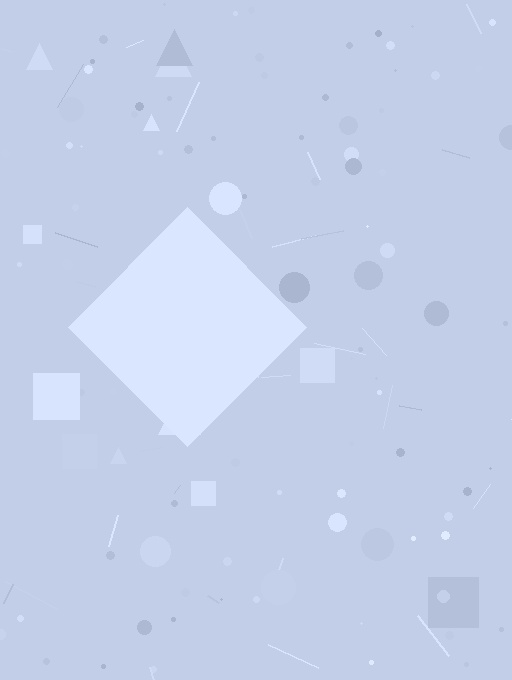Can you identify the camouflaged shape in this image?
The camouflaged shape is a diamond.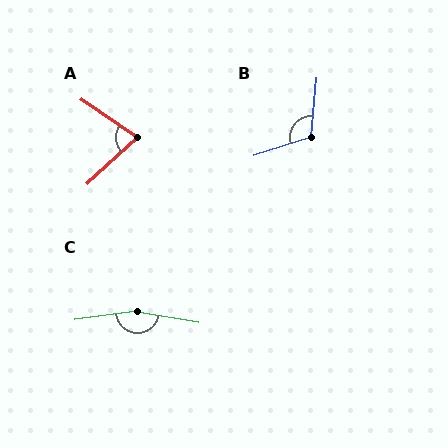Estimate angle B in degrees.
Approximately 114 degrees.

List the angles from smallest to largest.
A (76°), B (114°), C (163°).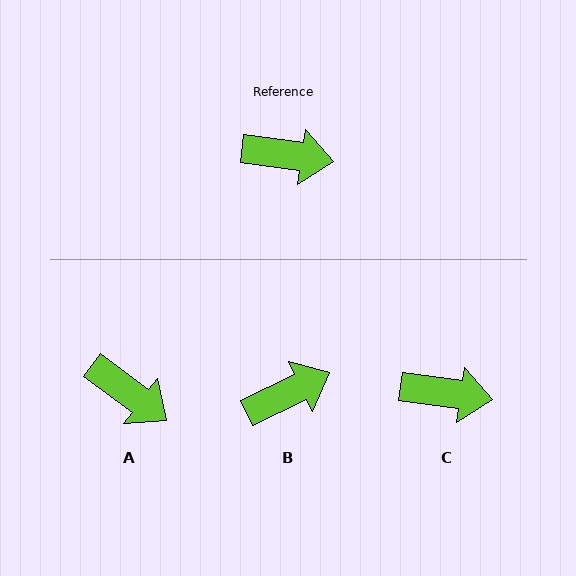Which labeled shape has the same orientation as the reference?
C.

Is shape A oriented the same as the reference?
No, it is off by about 29 degrees.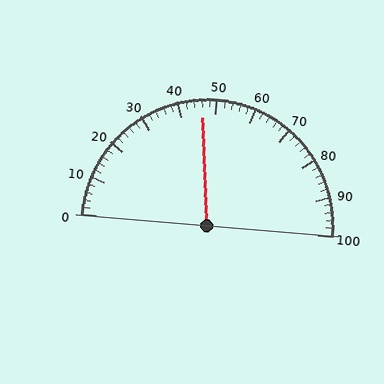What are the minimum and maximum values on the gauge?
The gauge ranges from 0 to 100.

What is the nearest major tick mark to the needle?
The nearest major tick mark is 50.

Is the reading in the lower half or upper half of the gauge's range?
The reading is in the lower half of the range (0 to 100).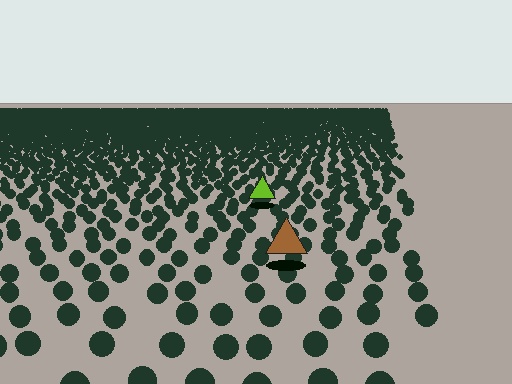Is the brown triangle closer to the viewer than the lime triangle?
Yes. The brown triangle is closer — you can tell from the texture gradient: the ground texture is coarser near it.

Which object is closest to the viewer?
The brown triangle is closest. The texture marks near it are larger and more spread out.